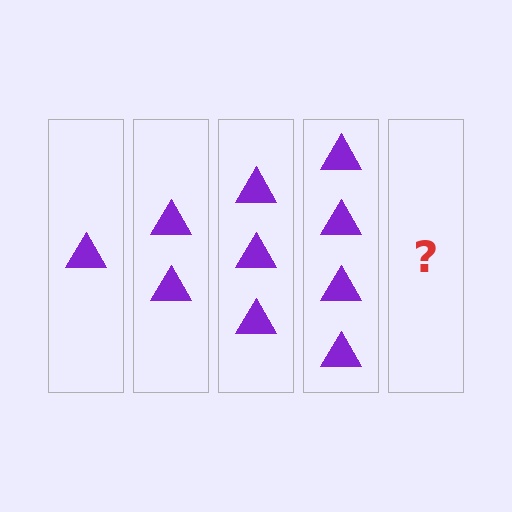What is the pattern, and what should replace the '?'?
The pattern is that each step adds one more triangle. The '?' should be 5 triangles.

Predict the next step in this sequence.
The next step is 5 triangles.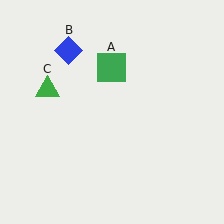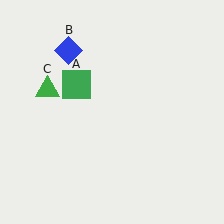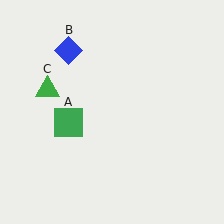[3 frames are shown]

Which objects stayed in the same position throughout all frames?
Blue diamond (object B) and green triangle (object C) remained stationary.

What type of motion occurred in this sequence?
The green square (object A) rotated counterclockwise around the center of the scene.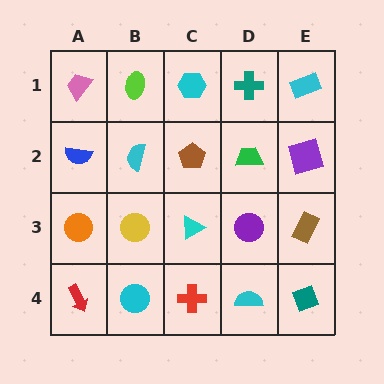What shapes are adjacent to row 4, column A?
An orange circle (row 3, column A), a cyan circle (row 4, column B).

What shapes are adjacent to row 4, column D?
A purple circle (row 3, column D), a red cross (row 4, column C), a teal diamond (row 4, column E).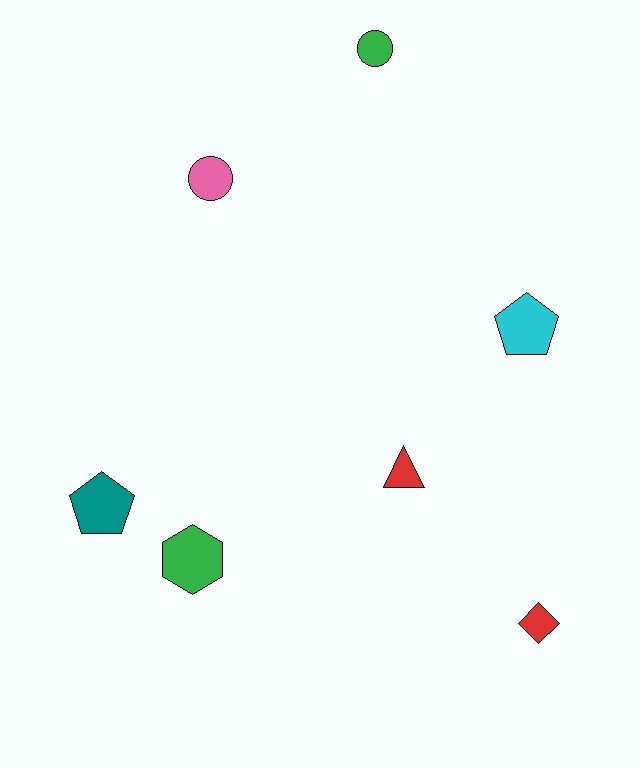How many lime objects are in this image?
There are no lime objects.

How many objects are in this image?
There are 7 objects.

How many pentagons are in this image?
There are 2 pentagons.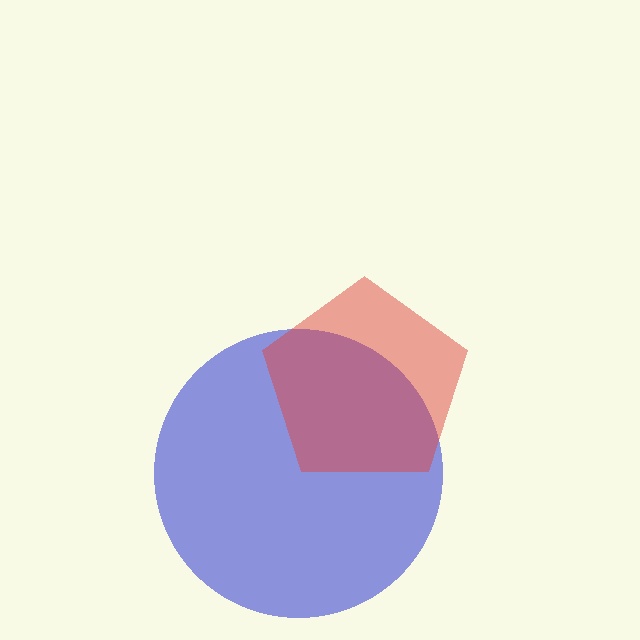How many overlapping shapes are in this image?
There are 2 overlapping shapes in the image.